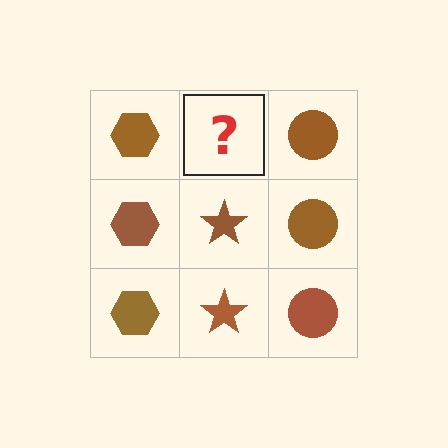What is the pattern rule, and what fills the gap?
The rule is that each column has a consistent shape. The gap should be filled with a brown star.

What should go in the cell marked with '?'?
The missing cell should contain a brown star.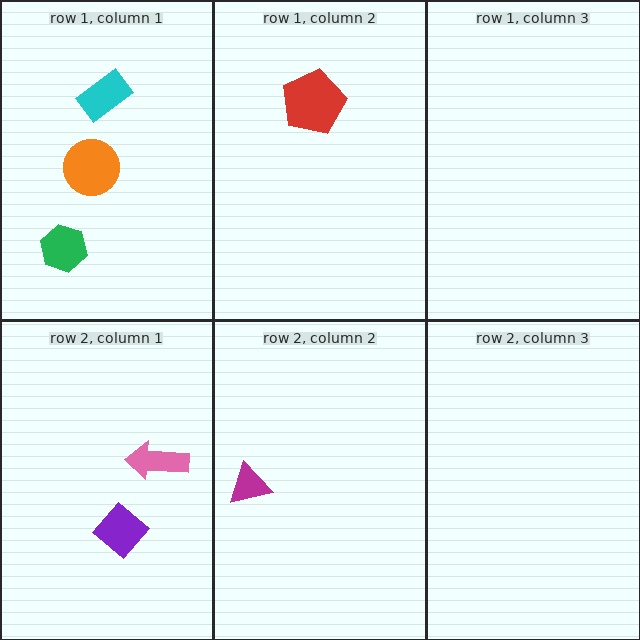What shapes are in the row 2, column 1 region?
The purple diamond, the pink arrow.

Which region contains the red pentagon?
The row 1, column 2 region.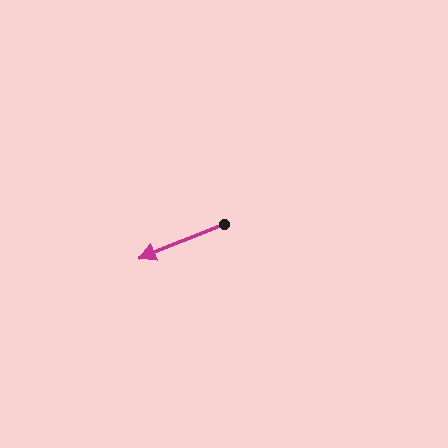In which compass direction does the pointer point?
West.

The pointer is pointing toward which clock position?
Roughly 8 o'clock.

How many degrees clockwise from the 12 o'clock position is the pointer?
Approximately 248 degrees.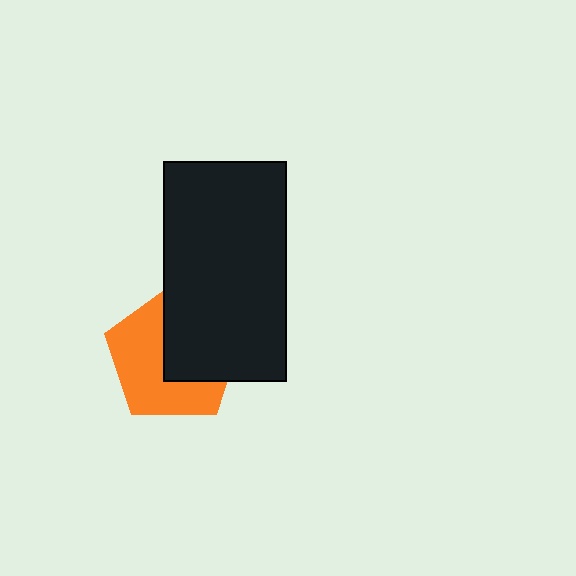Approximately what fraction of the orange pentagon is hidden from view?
Roughly 45% of the orange pentagon is hidden behind the black rectangle.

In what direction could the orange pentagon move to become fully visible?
The orange pentagon could move left. That would shift it out from behind the black rectangle entirely.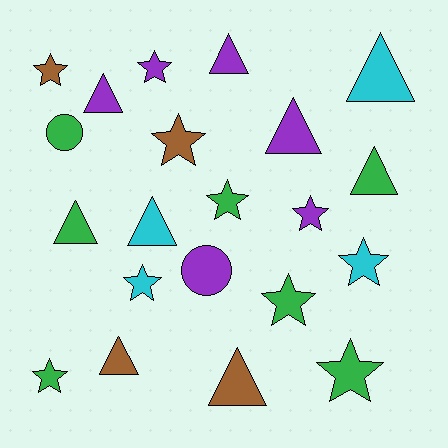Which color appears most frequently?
Green, with 7 objects.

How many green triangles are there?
There are 2 green triangles.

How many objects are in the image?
There are 21 objects.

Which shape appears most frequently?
Star, with 10 objects.